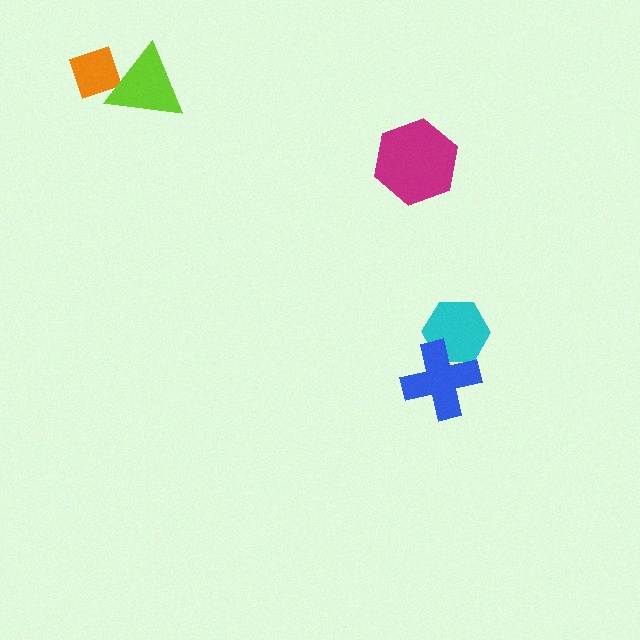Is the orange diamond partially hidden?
Yes, it is partially covered by another shape.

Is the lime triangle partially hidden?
No, no other shape covers it.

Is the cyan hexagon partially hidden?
Yes, it is partially covered by another shape.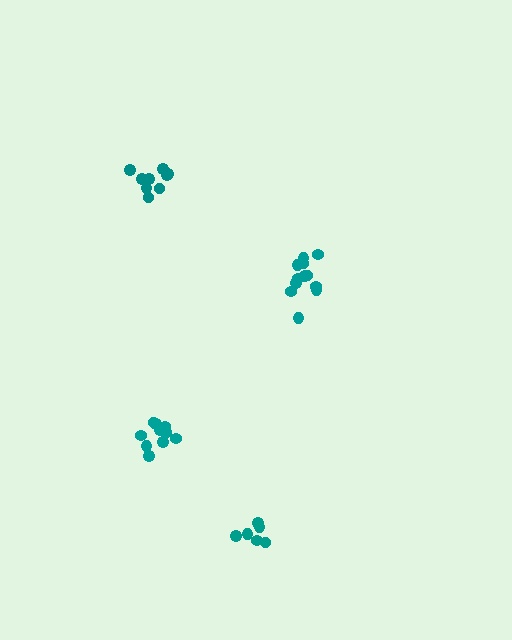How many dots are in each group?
Group 1: 9 dots, Group 2: 10 dots, Group 3: 6 dots, Group 4: 12 dots (37 total).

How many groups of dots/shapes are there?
There are 4 groups.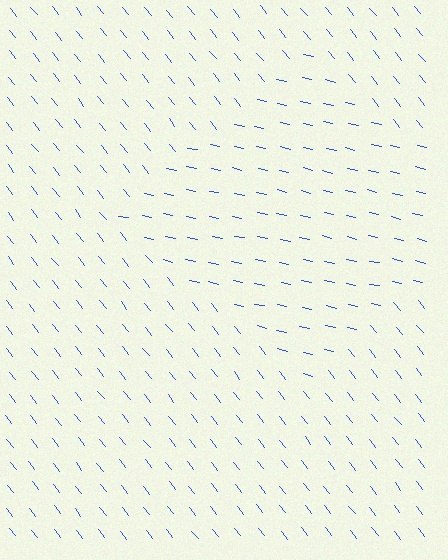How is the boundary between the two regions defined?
The boundary is defined purely by a change in line orientation (approximately 39 degrees difference). All lines are the same color and thickness.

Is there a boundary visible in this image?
Yes, there is a texture boundary formed by a change in line orientation.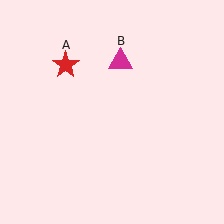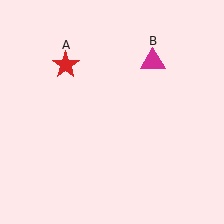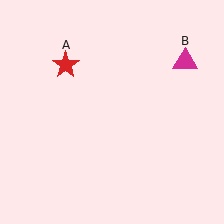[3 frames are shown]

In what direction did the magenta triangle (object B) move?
The magenta triangle (object B) moved right.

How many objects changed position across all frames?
1 object changed position: magenta triangle (object B).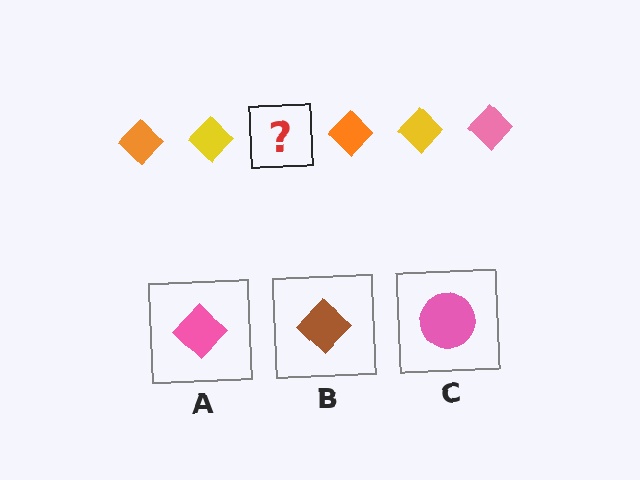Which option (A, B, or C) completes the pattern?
A.